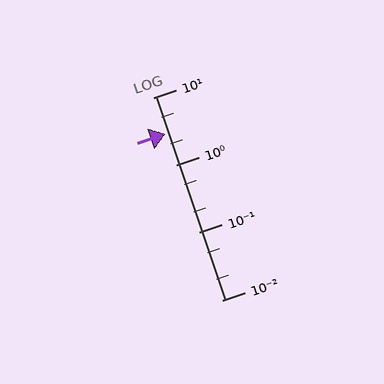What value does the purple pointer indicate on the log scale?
The pointer indicates approximately 2.9.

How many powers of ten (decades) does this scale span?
The scale spans 3 decades, from 0.01 to 10.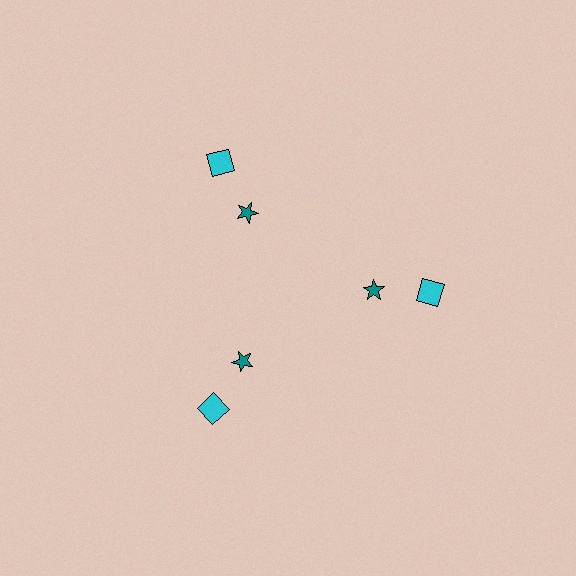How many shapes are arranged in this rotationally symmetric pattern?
There are 6 shapes, arranged in 3 groups of 2.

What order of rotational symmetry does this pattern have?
This pattern has 3-fold rotational symmetry.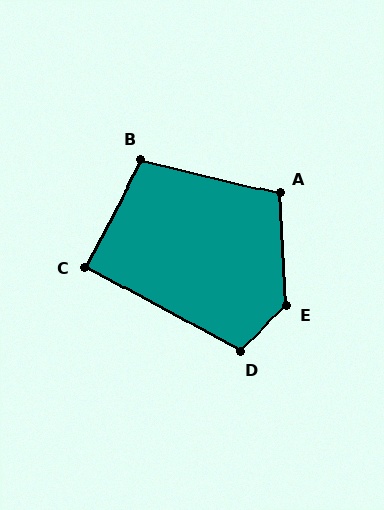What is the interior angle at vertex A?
Approximately 107 degrees (obtuse).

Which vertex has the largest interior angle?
E, at approximately 131 degrees.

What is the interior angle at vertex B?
Approximately 104 degrees (obtuse).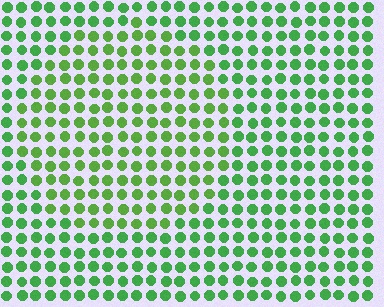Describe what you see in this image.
The image is filled with small green elements in a uniform arrangement. A circle-shaped region is visible where the elements are tinted to a slightly different hue, forming a subtle color boundary.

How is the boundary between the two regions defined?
The boundary is defined purely by a slight shift in hue (about 20 degrees). Spacing, size, and orientation are identical on both sides.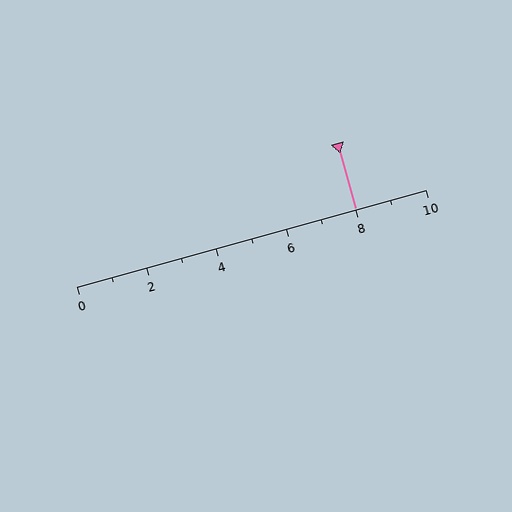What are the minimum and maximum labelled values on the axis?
The axis runs from 0 to 10.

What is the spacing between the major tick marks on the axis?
The major ticks are spaced 2 apart.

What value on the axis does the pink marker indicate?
The marker indicates approximately 8.